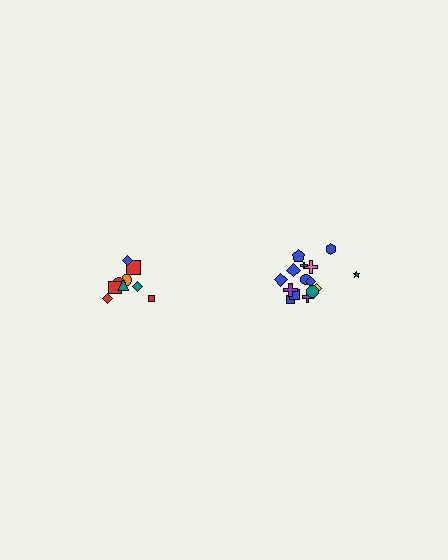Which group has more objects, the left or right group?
The right group.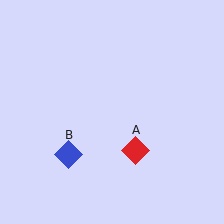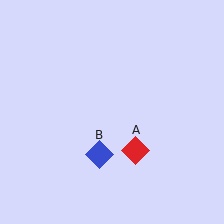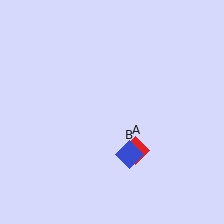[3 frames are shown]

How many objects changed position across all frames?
1 object changed position: blue diamond (object B).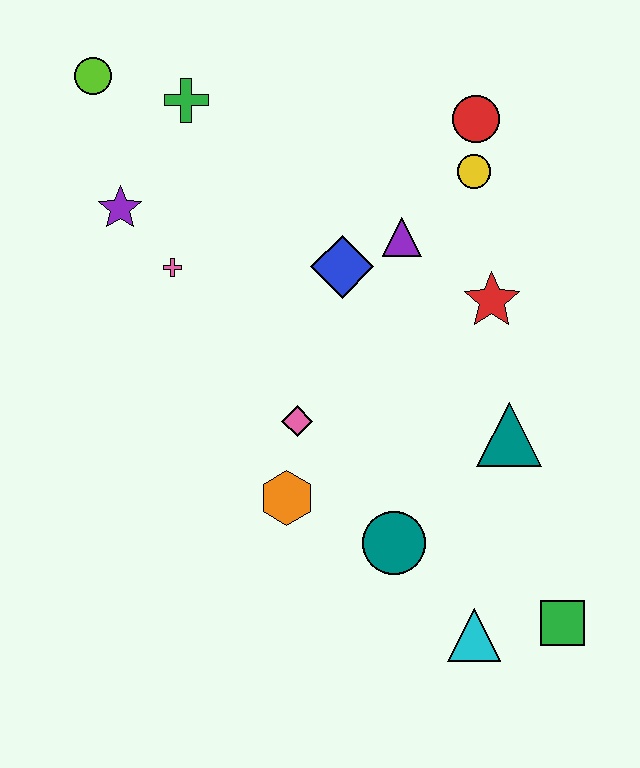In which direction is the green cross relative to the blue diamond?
The green cross is above the blue diamond.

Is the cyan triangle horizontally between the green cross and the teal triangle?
Yes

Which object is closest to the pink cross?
The purple star is closest to the pink cross.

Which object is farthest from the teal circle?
The lime circle is farthest from the teal circle.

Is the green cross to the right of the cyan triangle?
No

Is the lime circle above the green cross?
Yes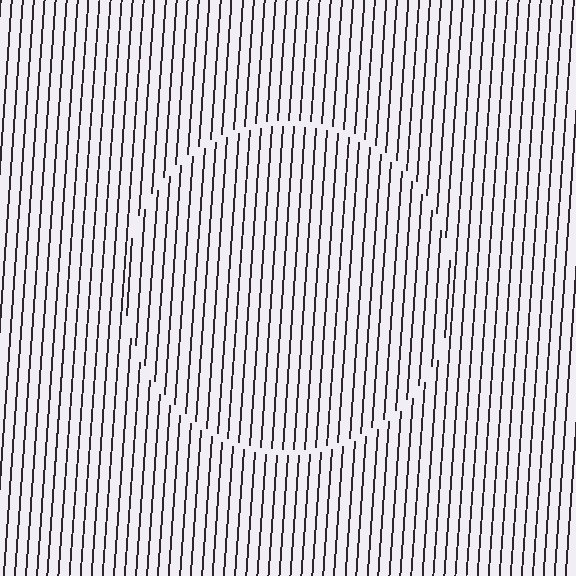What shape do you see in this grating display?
An illusory circle. The interior of the shape contains the same grating, shifted by half a period — the contour is defined by the phase discontinuity where line-ends from the inner and outer gratings abut.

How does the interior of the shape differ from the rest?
The interior of the shape contains the same grating, shifted by half a period — the contour is defined by the phase discontinuity where line-ends from the inner and outer gratings abut.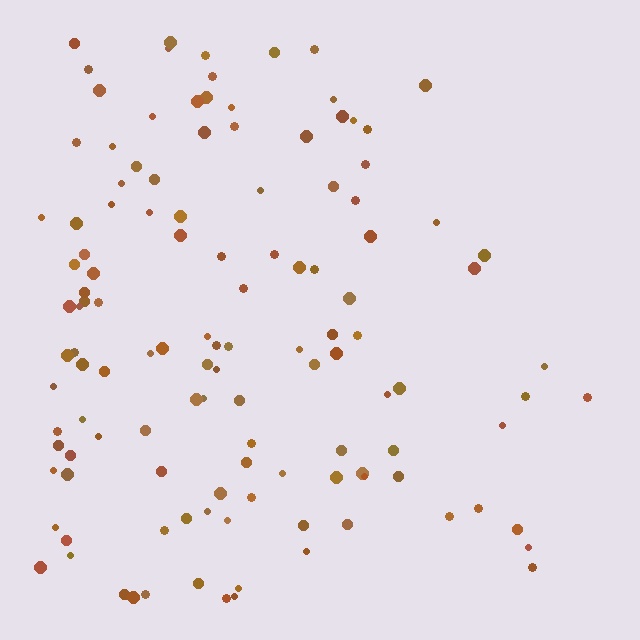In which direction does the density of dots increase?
From right to left, with the left side densest.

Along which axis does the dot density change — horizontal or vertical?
Horizontal.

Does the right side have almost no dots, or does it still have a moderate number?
Still a moderate number, just noticeably fewer than the left.